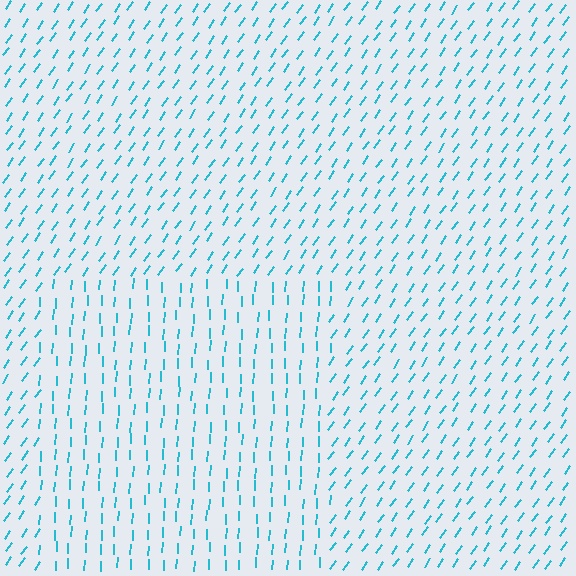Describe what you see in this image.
The image is filled with small cyan line segments. A rectangle region in the image has lines oriented differently from the surrounding lines, creating a visible texture boundary.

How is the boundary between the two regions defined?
The boundary is defined purely by a change in line orientation (approximately 32 degrees difference). All lines are the same color and thickness.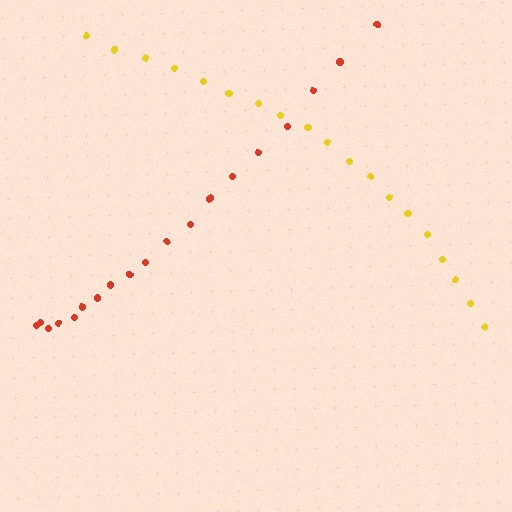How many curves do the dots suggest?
There are 2 distinct paths.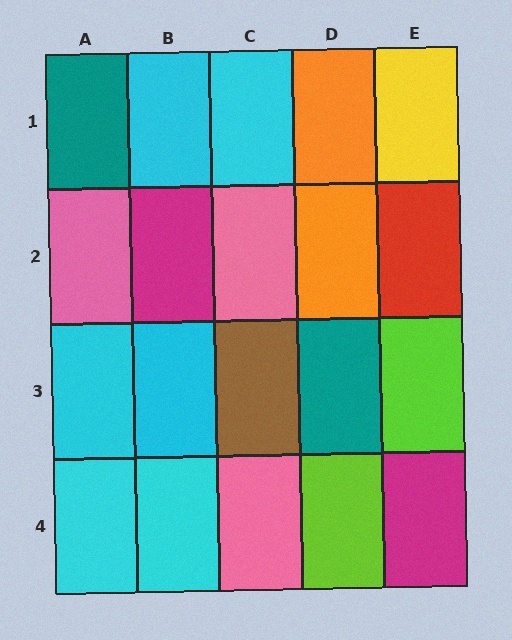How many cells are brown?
1 cell is brown.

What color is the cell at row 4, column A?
Cyan.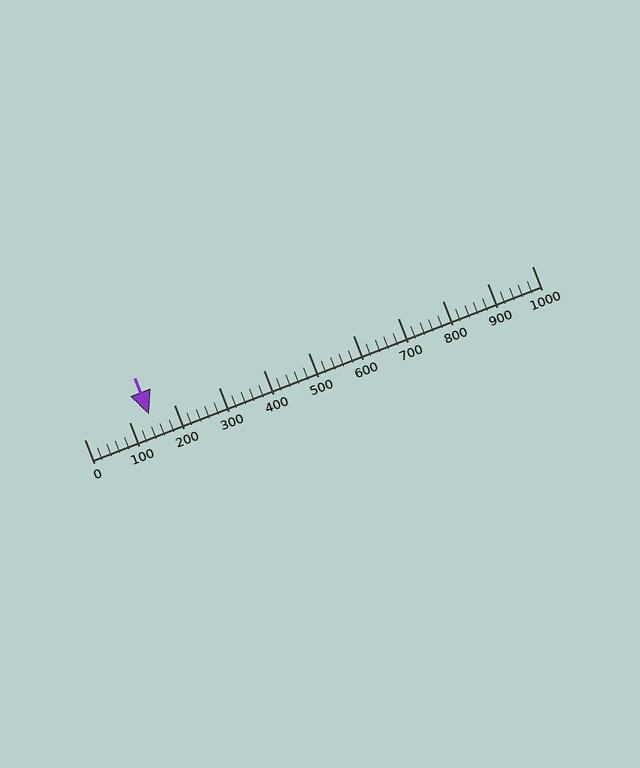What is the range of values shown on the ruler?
The ruler shows values from 0 to 1000.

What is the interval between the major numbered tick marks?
The major tick marks are spaced 100 units apart.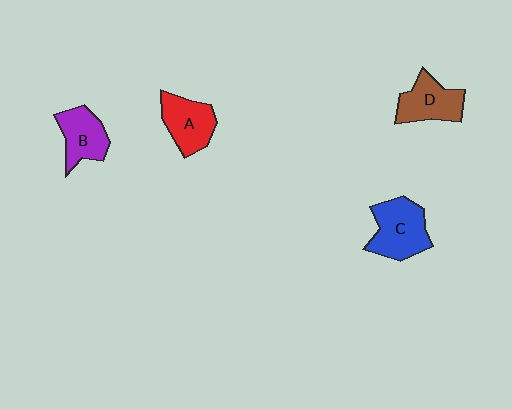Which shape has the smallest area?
Shape B (purple).